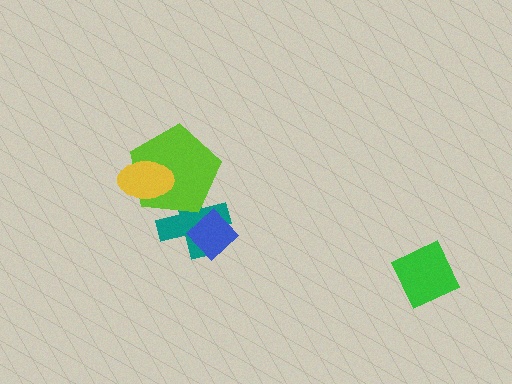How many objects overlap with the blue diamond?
1 object overlaps with the blue diamond.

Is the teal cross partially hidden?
Yes, it is partially covered by another shape.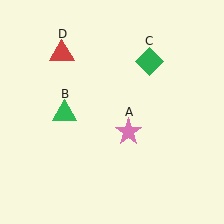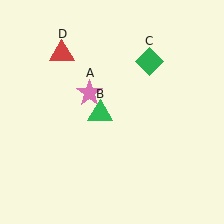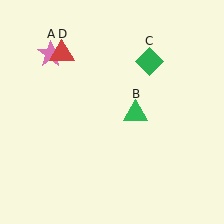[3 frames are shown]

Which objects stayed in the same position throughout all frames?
Green diamond (object C) and red triangle (object D) remained stationary.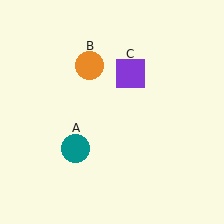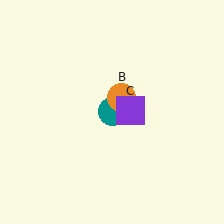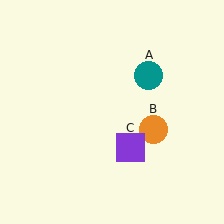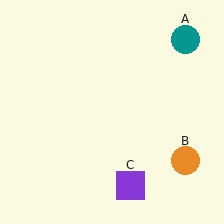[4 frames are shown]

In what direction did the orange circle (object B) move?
The orange circle (object B) moved down and to the right.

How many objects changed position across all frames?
3 objects changed position: teal circle (object A), orange circle (object B), purple square (object C).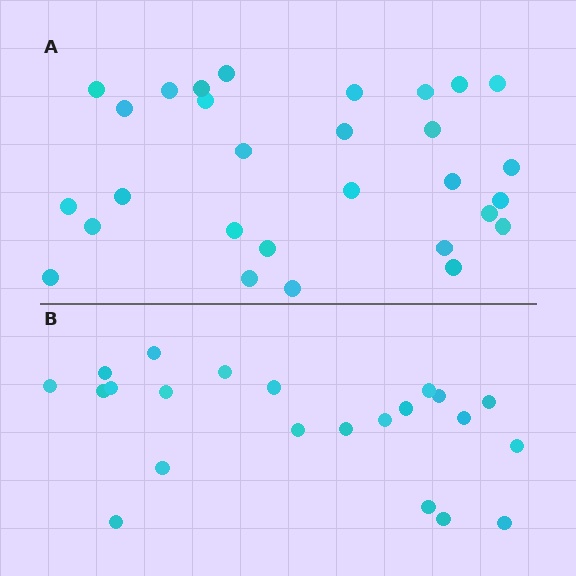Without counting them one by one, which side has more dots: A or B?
Region A (the top region) has more dots.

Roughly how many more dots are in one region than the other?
Region A has roughly 8 or so more dots than region B.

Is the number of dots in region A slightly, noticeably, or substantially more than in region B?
Region A has noticeably more, but not dramatically so. The ratio is roughly 1.3 to 1.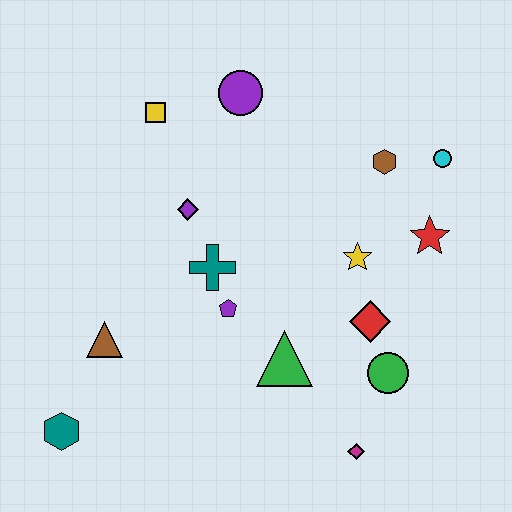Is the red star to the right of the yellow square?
Yes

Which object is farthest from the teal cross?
The cyan circle is farthest from the teal cross.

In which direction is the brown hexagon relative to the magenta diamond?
The brown hexagon is above the magenta diamond.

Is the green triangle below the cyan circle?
Yes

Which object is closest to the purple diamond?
The teal cross is closest to the purple diamond.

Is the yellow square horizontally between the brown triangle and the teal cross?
Yes